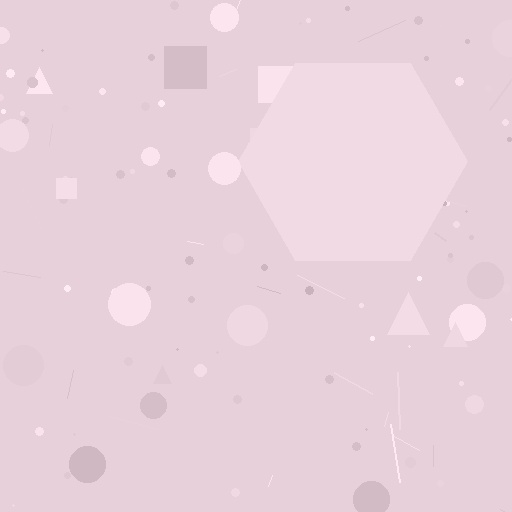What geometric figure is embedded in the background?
A hexagon is embedded in the background.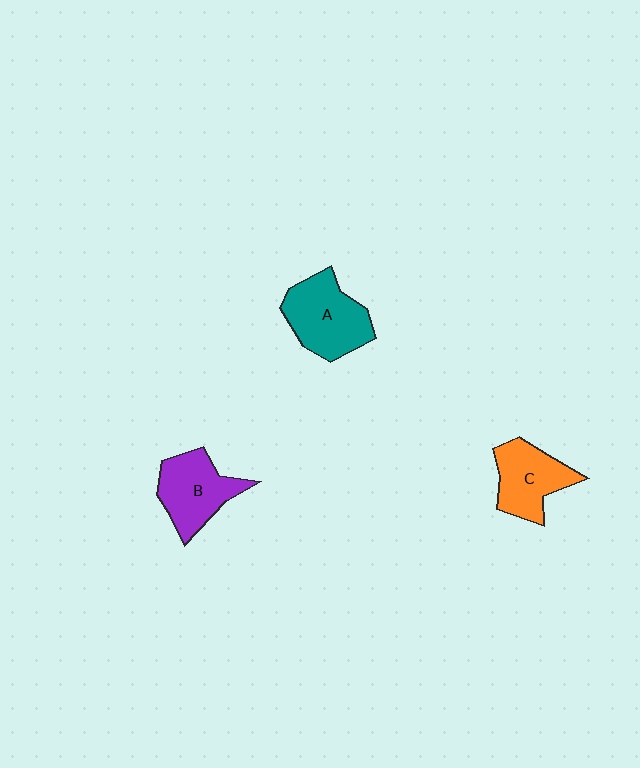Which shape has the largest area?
Shape A (teal).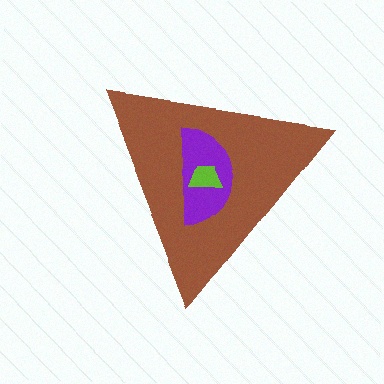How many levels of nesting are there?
3.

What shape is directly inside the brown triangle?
The purple semicircle.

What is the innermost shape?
The lime trapezoid.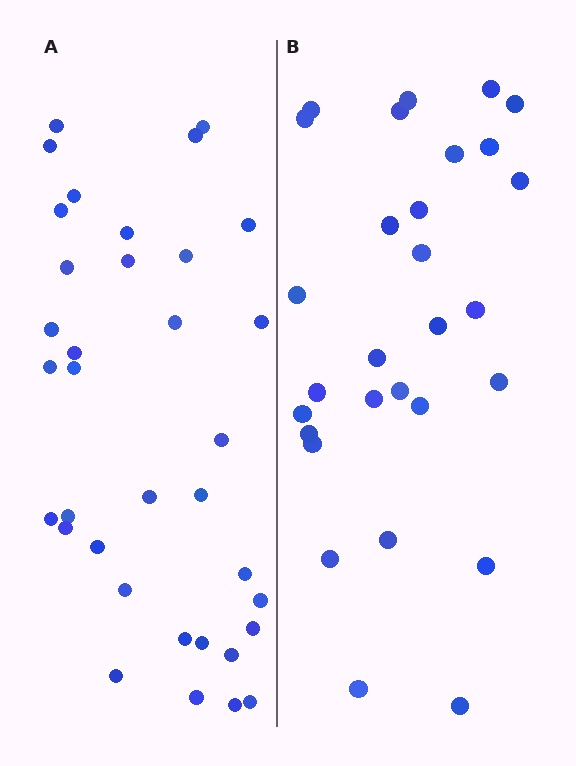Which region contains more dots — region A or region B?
Region A (the left region) has more dots.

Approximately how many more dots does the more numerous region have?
Region A has about 6 more dots than region B.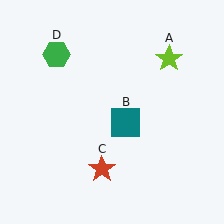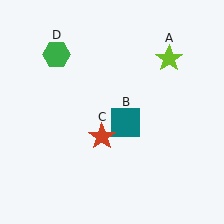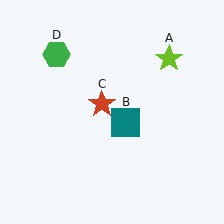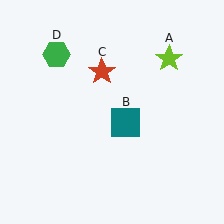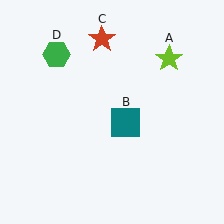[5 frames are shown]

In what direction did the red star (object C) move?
The red star (object C) moved up.